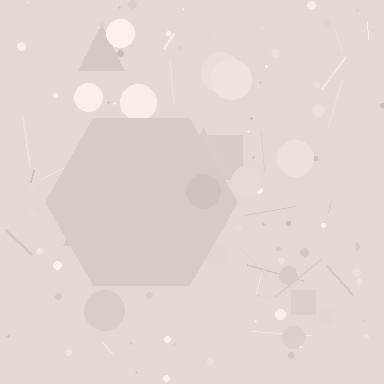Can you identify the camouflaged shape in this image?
The camouflaged shape is a hexagon.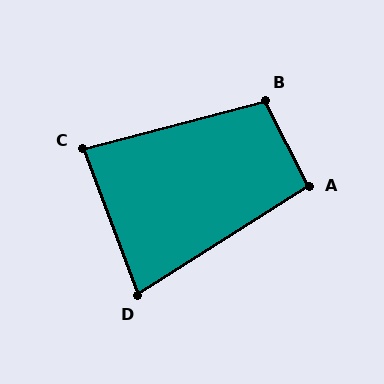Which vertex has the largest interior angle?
B, at approximately 102 degrees.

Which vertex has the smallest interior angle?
D, at approximately 78 degrees.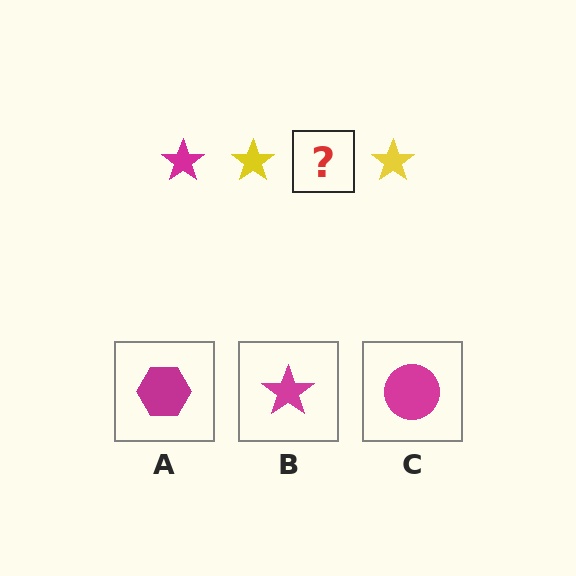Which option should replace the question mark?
Option B.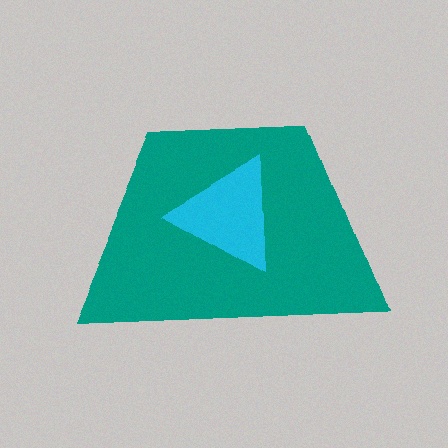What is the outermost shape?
The teal trapezoid.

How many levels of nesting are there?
2.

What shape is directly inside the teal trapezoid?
The cyan triangle.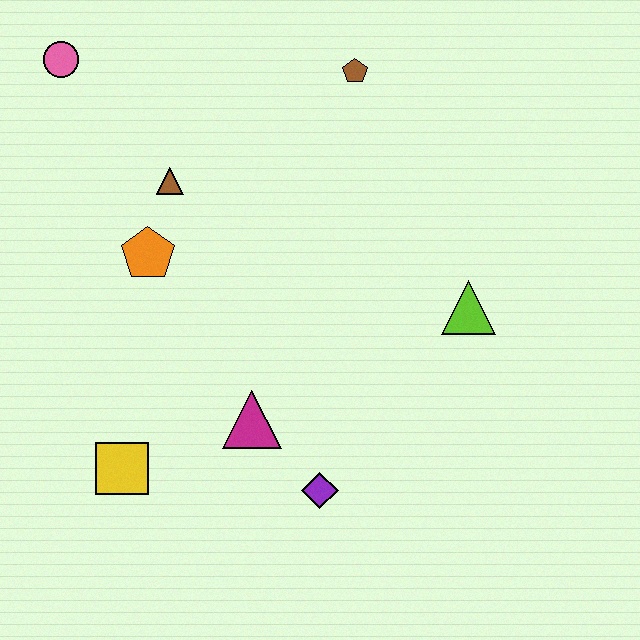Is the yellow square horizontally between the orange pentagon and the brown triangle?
No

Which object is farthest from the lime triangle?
The pink circle is farthest from the lime triangle.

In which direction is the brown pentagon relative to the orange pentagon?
The brown pentagon is to the right of the orange pentagon.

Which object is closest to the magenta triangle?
The purple diamond is closest to the magenta triangle.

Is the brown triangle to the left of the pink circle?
No